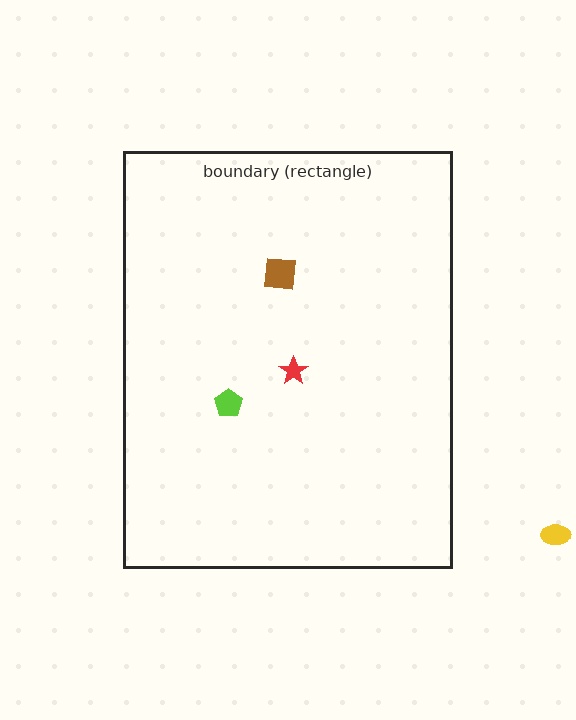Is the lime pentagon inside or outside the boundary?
Inside.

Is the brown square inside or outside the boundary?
Inside.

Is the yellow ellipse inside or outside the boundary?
Outside.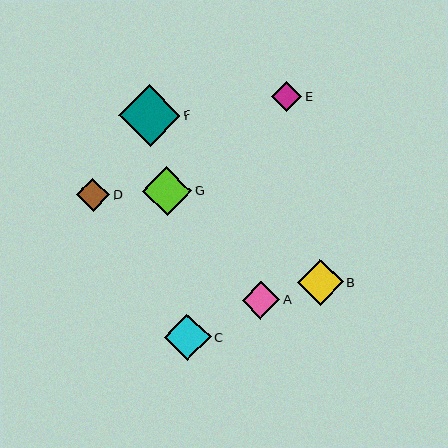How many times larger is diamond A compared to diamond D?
Diamond A is approximately 1.1 times the size of diamond D.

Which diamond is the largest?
Diamond F is the largest with a size of approximately 61 pixels.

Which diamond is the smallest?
Diamond E is the smallest with a size of approximately 31 pixels.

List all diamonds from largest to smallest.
From largest to smallest: F, G, C, B, A, D, E.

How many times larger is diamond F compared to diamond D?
Diamond F is approximately 1.9 times the size of diamond D.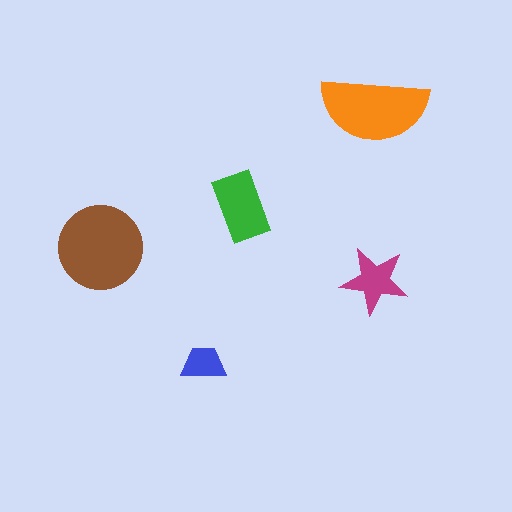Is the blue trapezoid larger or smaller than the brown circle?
Smaller.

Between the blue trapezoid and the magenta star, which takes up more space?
The magenta star.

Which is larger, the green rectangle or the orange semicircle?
The orange semicircle.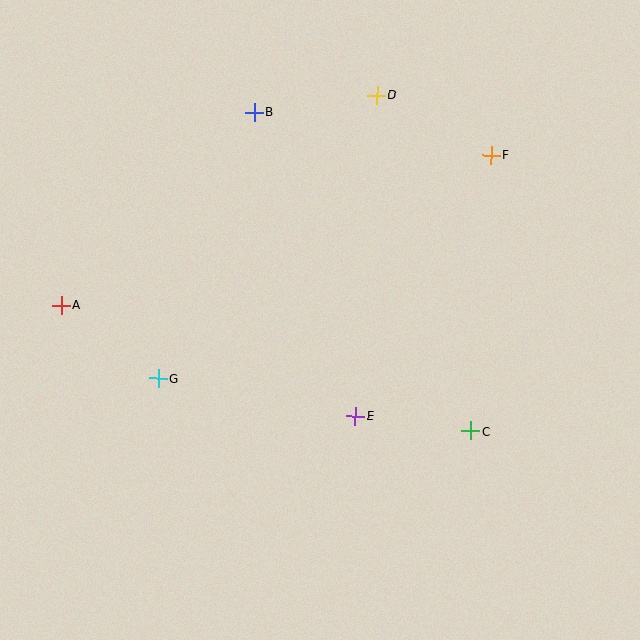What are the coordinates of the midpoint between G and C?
The midpoint between G and C is at (315, 405).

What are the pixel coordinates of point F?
Point F is at (491, 155).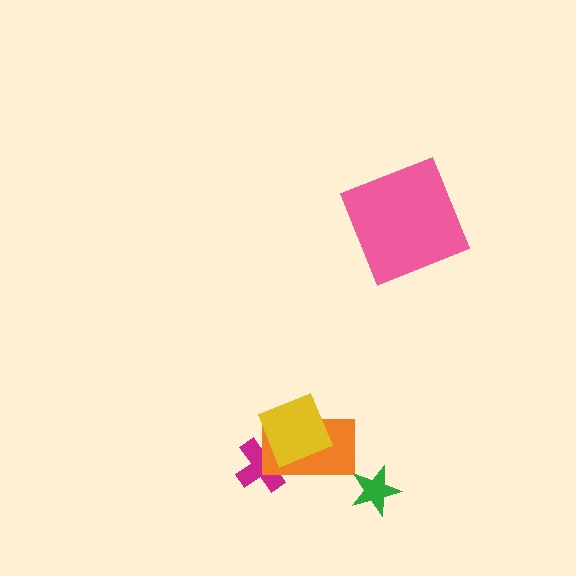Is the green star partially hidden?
No, no other shape covers it.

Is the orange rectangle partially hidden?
Yes, it is partially covered by another shape.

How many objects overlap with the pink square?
0 objects overlap with the pink square.